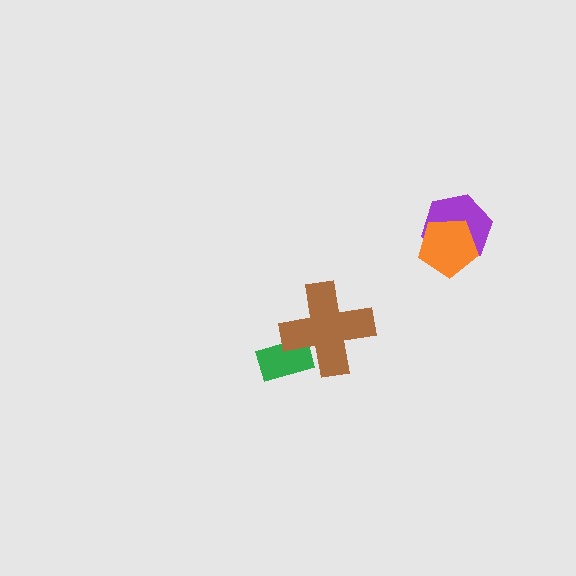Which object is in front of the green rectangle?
The brown cross is in front of the green rectangle.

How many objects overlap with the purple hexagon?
1 object overlaps with the purple hexagon.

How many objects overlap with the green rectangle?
1 object overlaps with the green rectangle.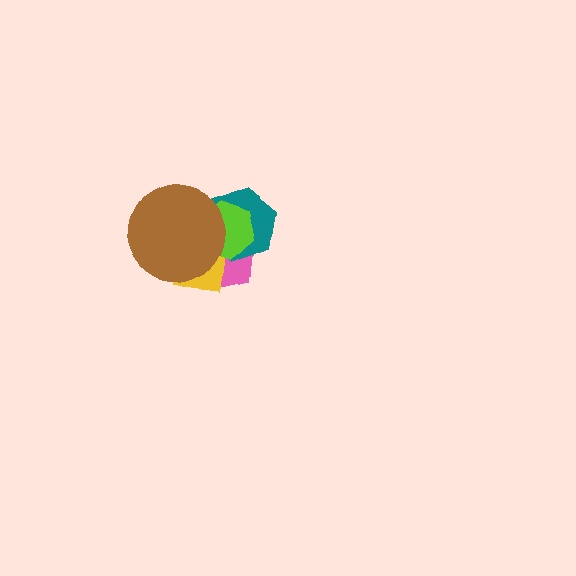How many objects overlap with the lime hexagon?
4 objects overlap with the lime hexagon.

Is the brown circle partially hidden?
No, no other shape covers it.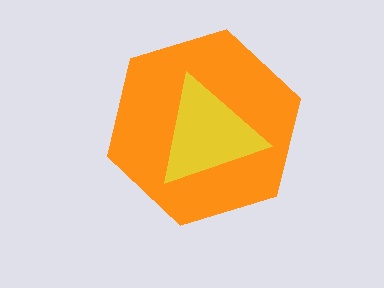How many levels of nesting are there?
2.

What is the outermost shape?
The orange hexagon.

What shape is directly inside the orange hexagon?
The yellow triangle.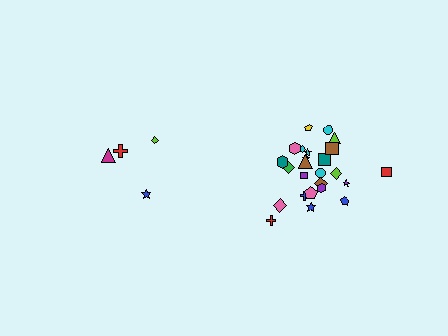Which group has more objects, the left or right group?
The right group.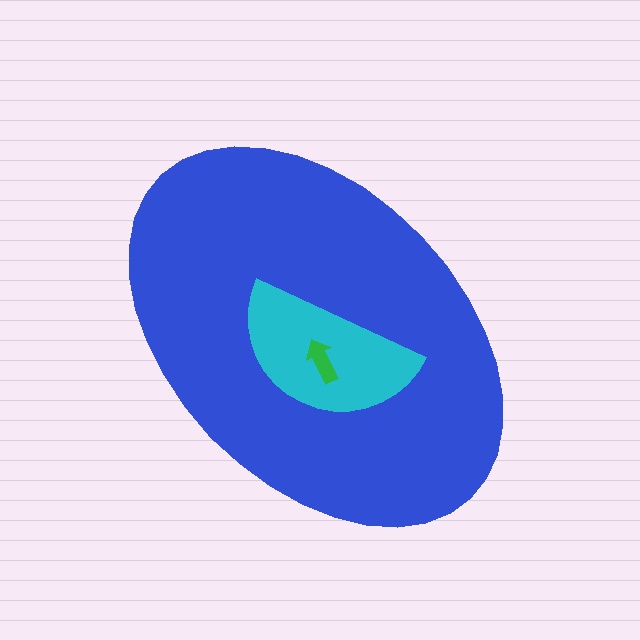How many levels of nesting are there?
3.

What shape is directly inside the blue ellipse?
The cyan semicircle.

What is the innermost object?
The green arrow.